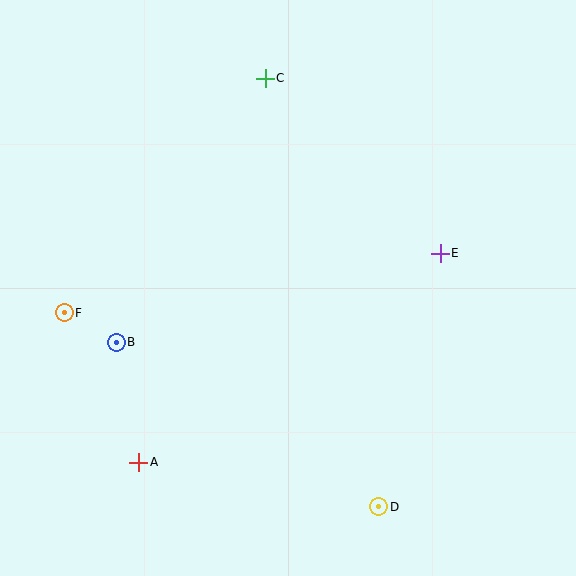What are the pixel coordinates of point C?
Point C is at (265, 78).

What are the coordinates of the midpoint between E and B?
The midpoint between E and B is at (278, 298).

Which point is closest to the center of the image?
Point E at (440, 253) is closest to the center.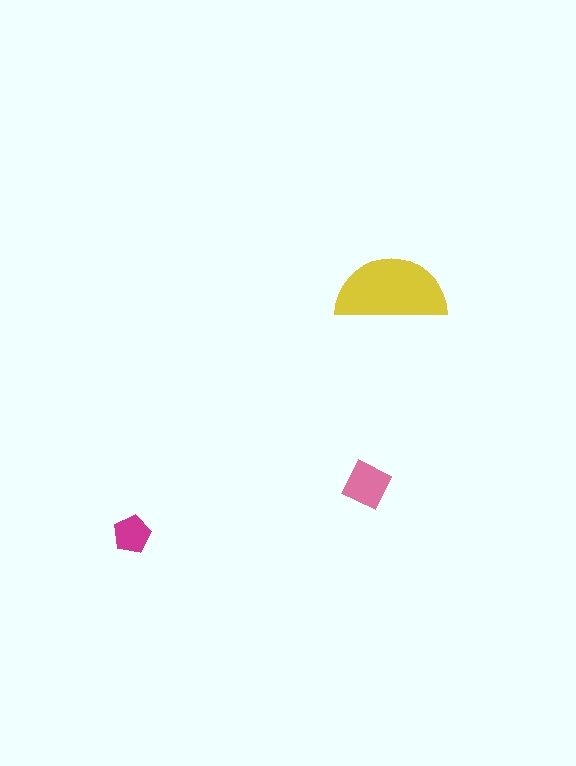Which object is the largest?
The yellow semicircle.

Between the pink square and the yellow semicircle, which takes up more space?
The yellow semicircle.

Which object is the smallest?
The magenta pentagon.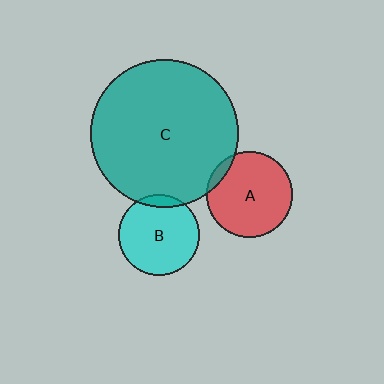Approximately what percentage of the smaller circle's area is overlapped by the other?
Approximately 5%.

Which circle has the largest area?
Circle C (teal).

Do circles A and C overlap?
Yes.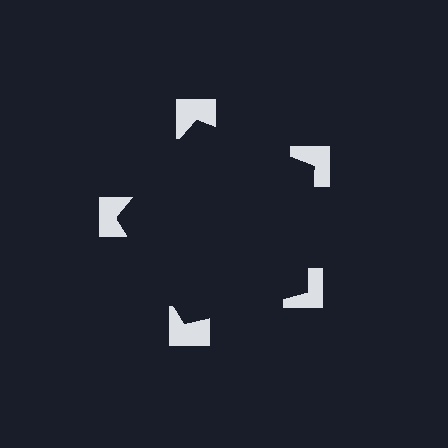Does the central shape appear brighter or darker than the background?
It typically appears slightly darker than the background, even though no actual brightness change is drawn.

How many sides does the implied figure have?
5 sides.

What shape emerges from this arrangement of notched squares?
An illusory pentagon — its edges are inferred from the aligned wedge cuts in the notched squares, not physically drawn.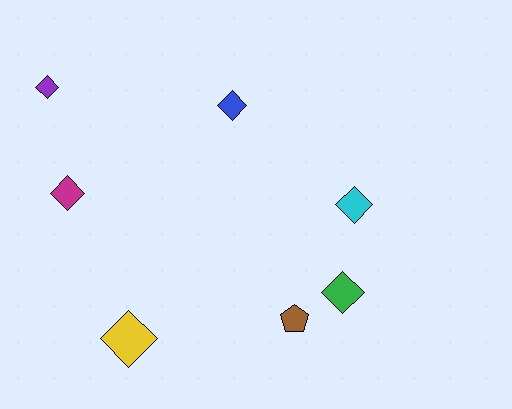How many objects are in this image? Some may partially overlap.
There are 7 objects.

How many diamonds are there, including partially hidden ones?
There are 6 diamonds.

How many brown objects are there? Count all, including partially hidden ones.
There is 1 brown object.